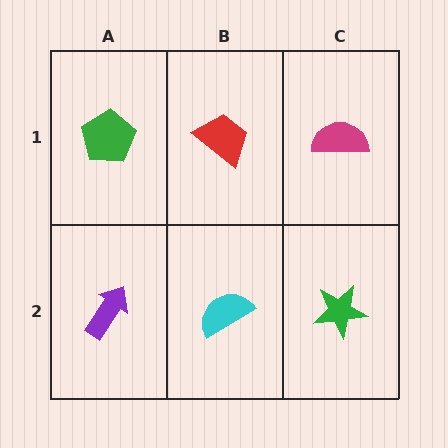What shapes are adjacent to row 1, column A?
A purple arrow (row 2, column A), a red trapezoid (row 1, column B).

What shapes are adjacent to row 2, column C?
A magenta semicircle (row 1, column C), a cyan semicircle (row 2, column B).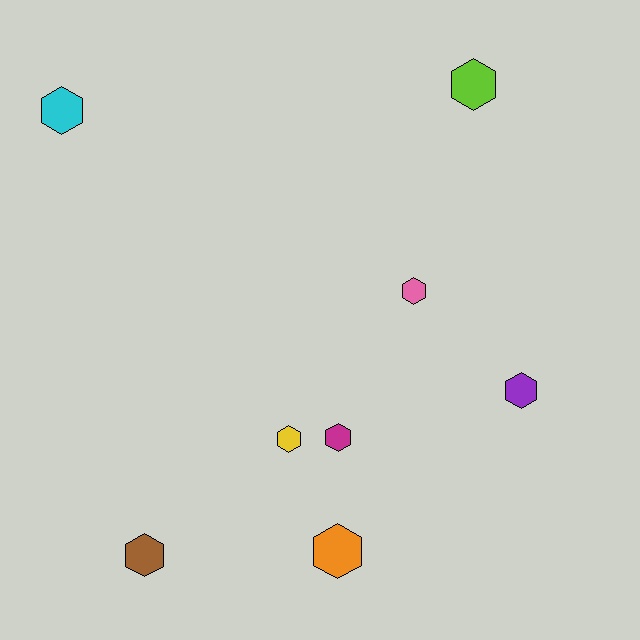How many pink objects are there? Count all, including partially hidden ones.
There is 1 pink object.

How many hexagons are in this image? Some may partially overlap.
There are 8 hexagons.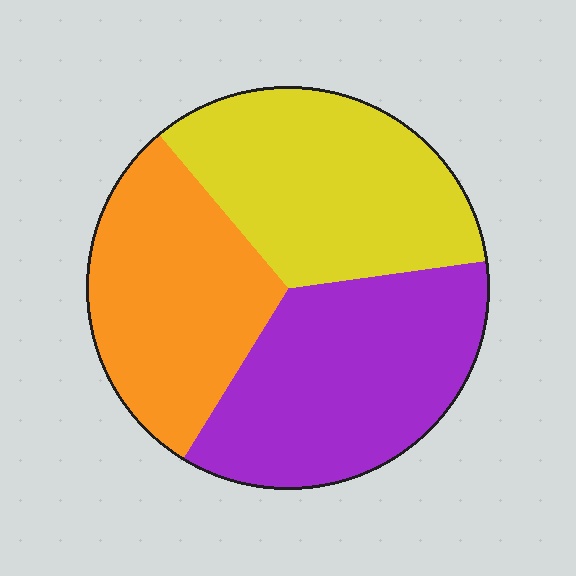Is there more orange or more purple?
Purple.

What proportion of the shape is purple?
Purple covers about 35% of the shape.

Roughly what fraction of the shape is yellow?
Yellow covers around 35% of the shape.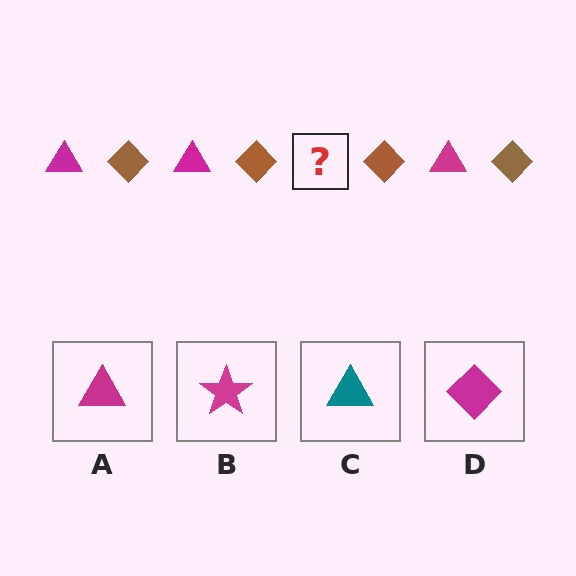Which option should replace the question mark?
Option A.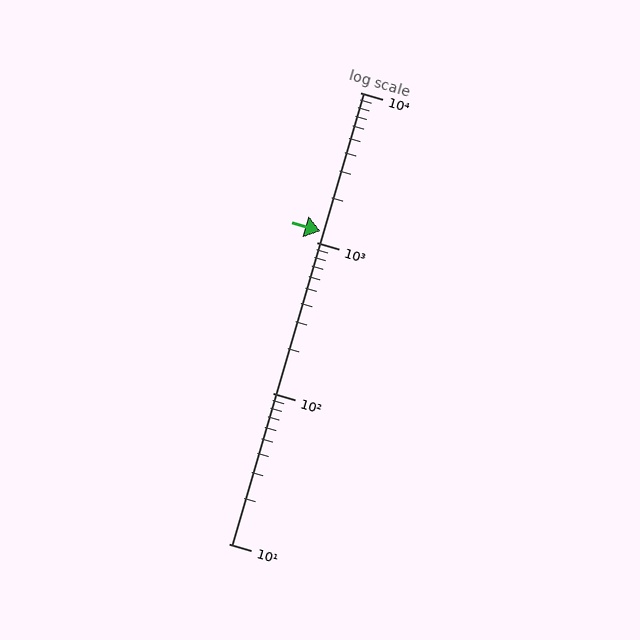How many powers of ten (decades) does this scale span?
The scale spans 3 decades, from 10 to 10000.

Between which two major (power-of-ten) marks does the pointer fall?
The pointer is between 1000 and 10000.